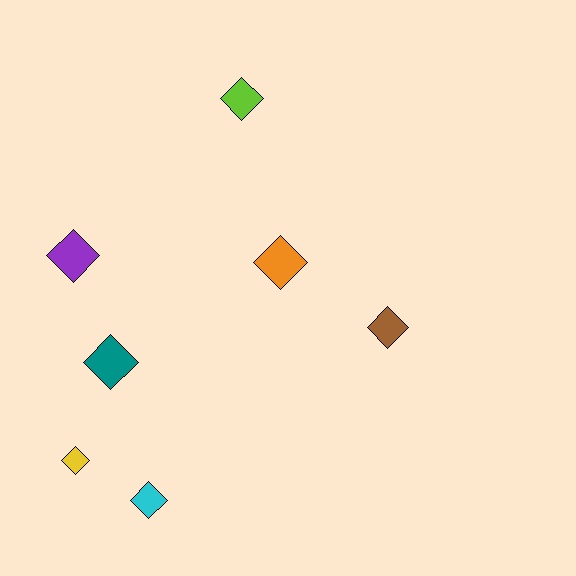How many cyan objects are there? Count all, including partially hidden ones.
There is 1 cyan object.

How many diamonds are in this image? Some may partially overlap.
There are 7 diamonds.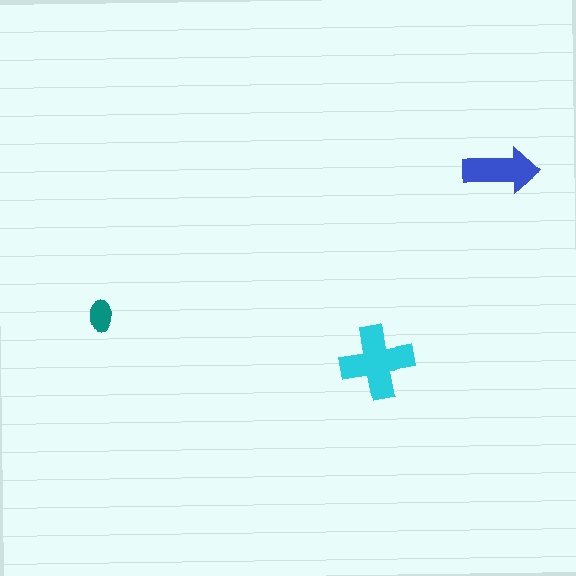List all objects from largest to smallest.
The cyan cross, the blue arrow, the teal ellipse.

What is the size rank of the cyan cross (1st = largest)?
1st.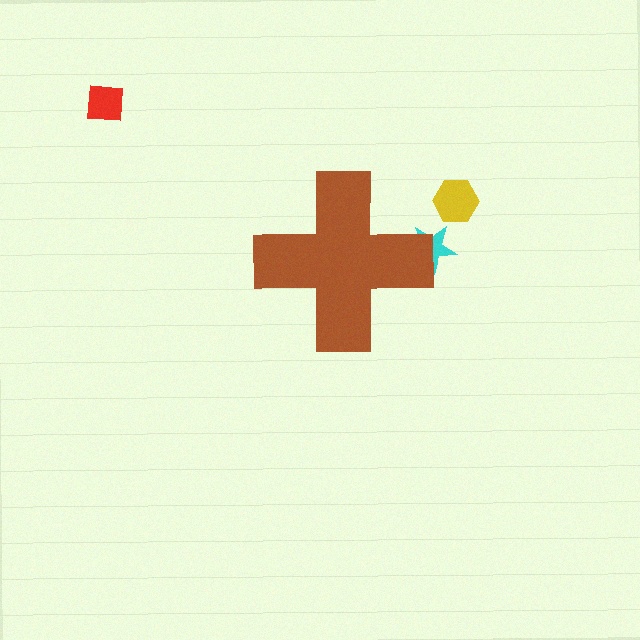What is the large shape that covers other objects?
A brown cross.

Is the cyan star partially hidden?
Yes, the cyan star is partially hidden behind the brown cross.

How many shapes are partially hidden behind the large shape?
1 shape is partially hidden.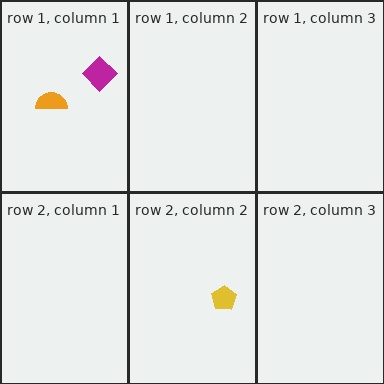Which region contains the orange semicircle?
The row 1, column 1 region.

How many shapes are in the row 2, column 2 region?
1.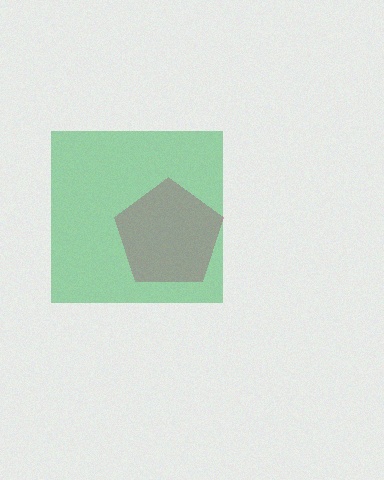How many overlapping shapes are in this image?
There are 2 overlapping shapes in the image.